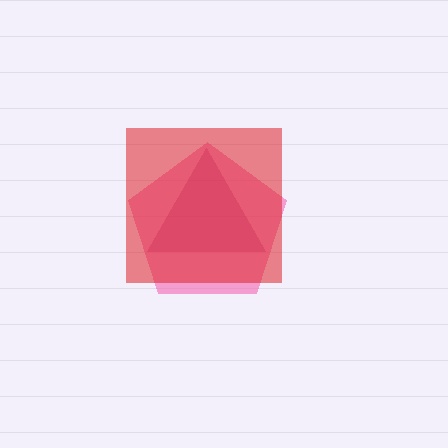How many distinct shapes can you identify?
There are 3 distinct shapes: a pink pentagon, a magenta triangle, a red square.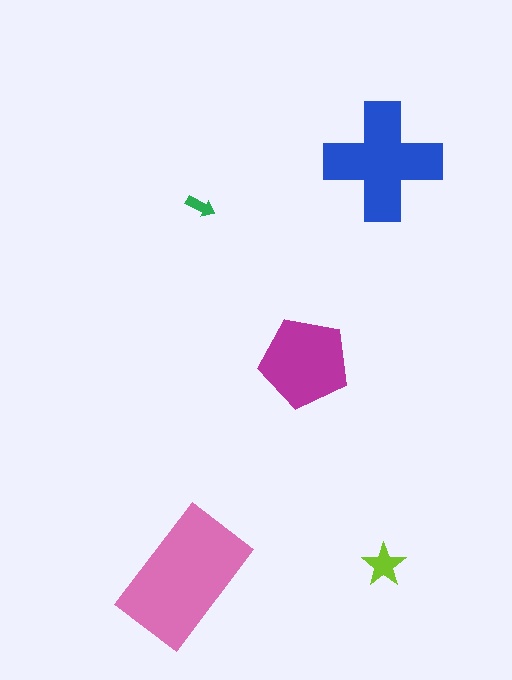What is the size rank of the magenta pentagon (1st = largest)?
3rd.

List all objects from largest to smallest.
The pink rectangle, the blue cross, the magenta pentagon, the lime star, the green arrow.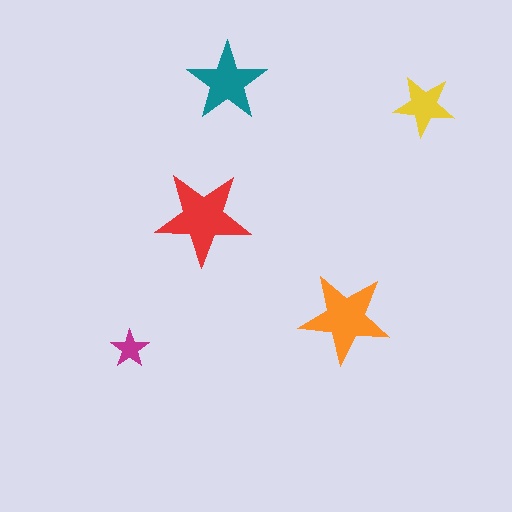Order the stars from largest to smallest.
the red one, the orange one, the teal one, the yellow one, the magenta one.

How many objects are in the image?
There are 5 objects in the image.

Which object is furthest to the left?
The magenta star is leftmost.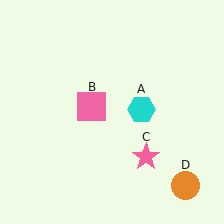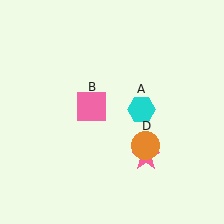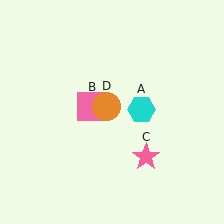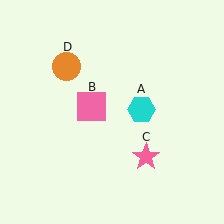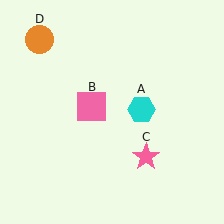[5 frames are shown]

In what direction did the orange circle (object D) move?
The orange circle (object D) moved up and to the left.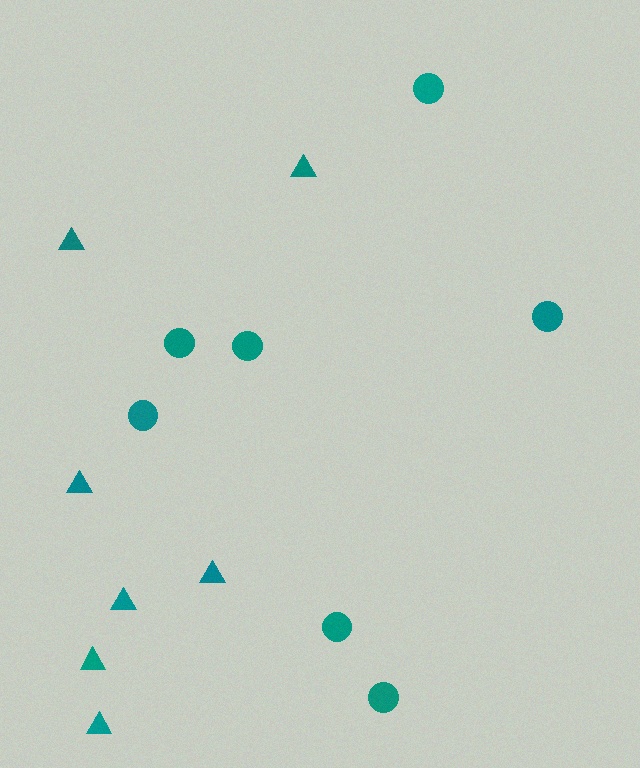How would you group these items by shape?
There are 2 groups: one group of triangles (7) and one group of circles (7).